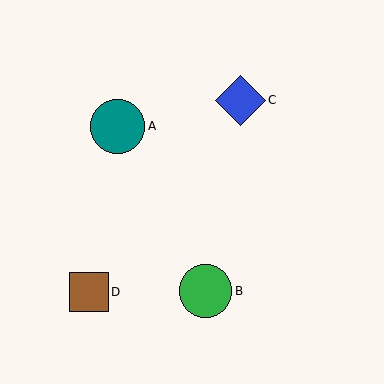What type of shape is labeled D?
Shape D is a brown square.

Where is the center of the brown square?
The center of the brown square is at (89, 292).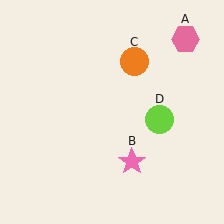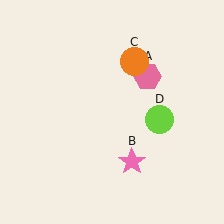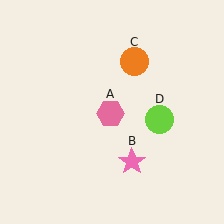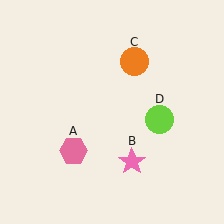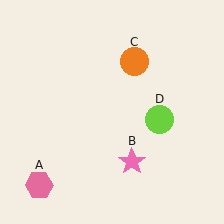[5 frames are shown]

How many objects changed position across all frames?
1 object changed position: pink hexagon (object A).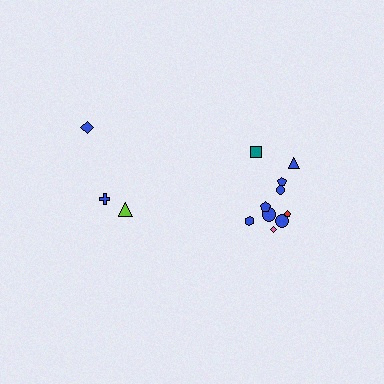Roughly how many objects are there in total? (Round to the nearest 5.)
Roughly 15 objects in total.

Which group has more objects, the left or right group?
The right group.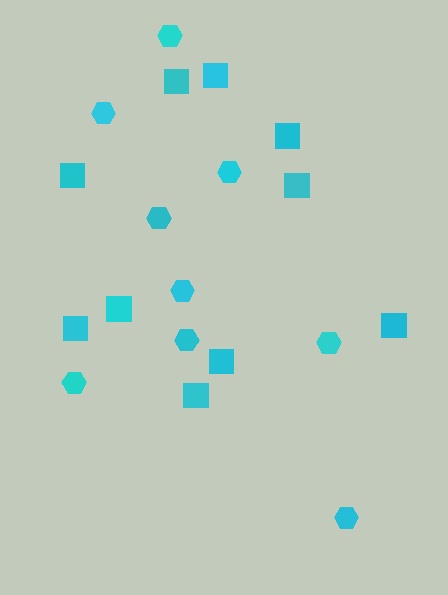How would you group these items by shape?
There are 2 groups: one group of hexagons (9) and one group of squares (10).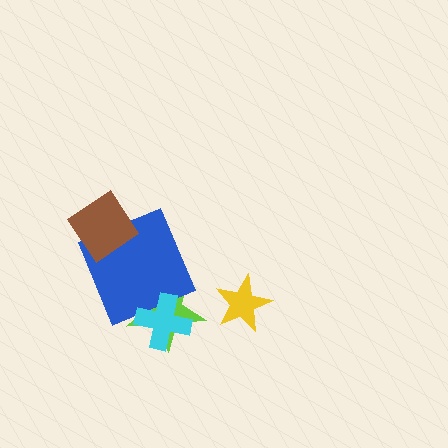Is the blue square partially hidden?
Yes, it is partially covered by another shape.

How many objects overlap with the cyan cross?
2 objects overlap with the cyan cross.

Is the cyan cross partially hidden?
No, no other shape covers it.